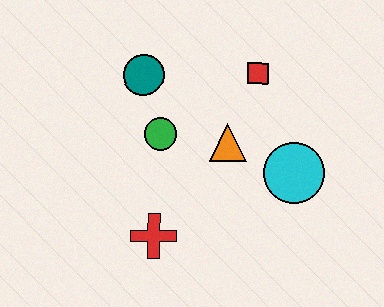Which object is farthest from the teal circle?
The cyan circle is farthest from the teal circle.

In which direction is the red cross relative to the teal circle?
The red cross is below the teal circle.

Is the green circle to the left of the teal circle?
No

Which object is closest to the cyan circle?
The orange triangle is closest to the cyan circle.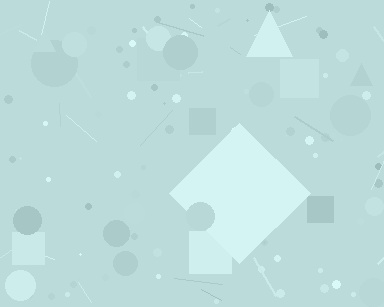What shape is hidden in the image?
A diamond is hidden in the image.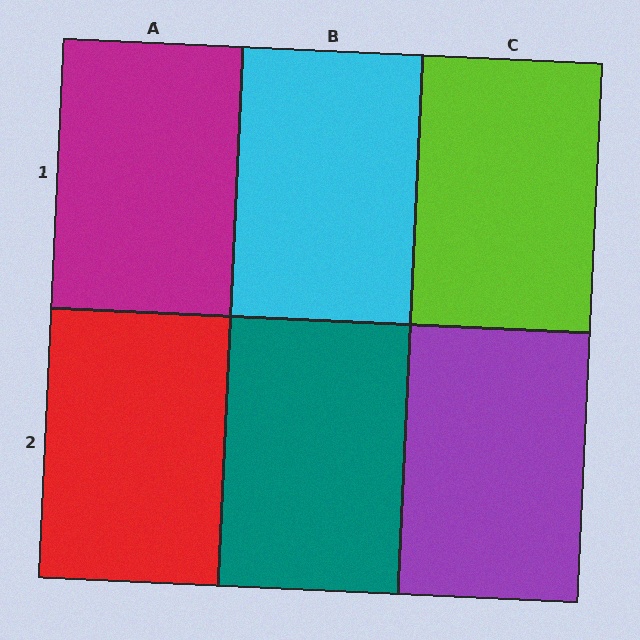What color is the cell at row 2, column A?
Red.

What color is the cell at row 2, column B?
Teal.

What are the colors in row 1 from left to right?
Magenta, cyan, lime.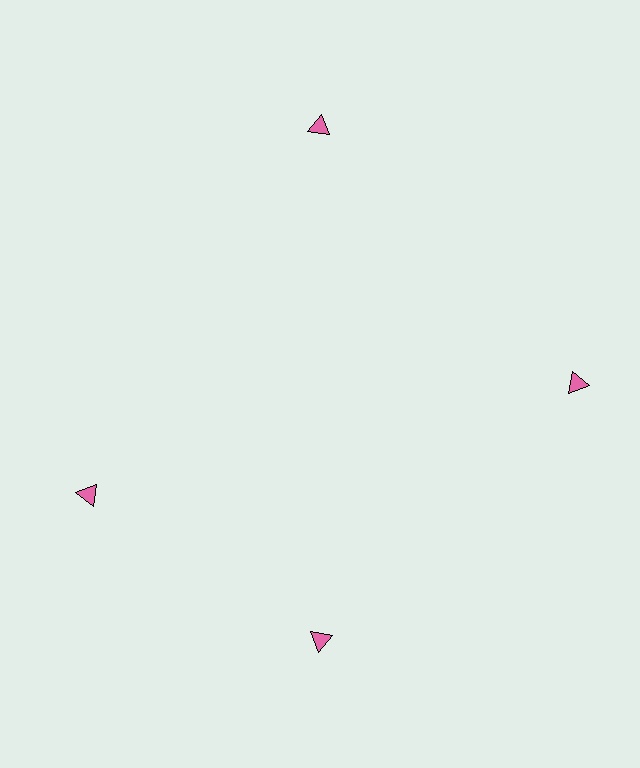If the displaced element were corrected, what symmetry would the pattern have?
It would have 4-fold rotational symmetry — the pattern would map onto itself every 90 degrees.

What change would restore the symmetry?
The symmetry would be restored by rotating it back into even spacing with its neighbors so that all 4 triangles sit at equal angles and equal distance from the center.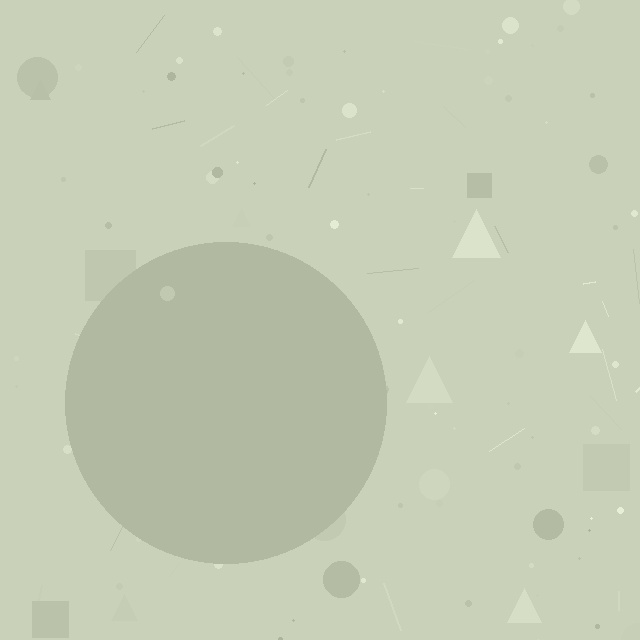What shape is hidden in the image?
A circle is hidden in the image.